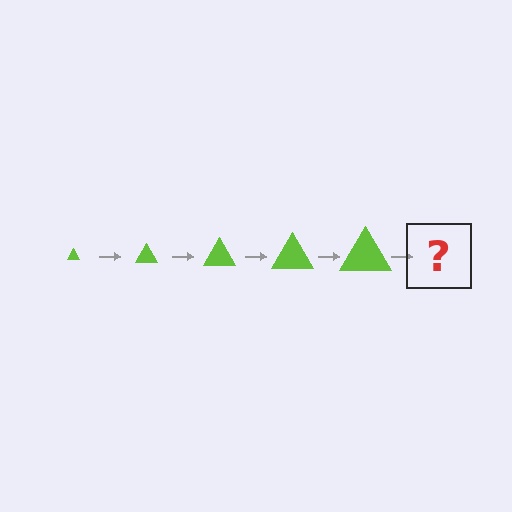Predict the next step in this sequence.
The next step is a lime triangle, larger than the previous one.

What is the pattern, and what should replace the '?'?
The pattern is that the triangle gets progressively larger each step. The '?' should be a lime triangle, larger than the previous one.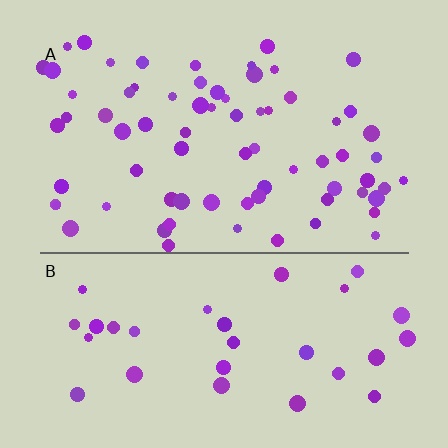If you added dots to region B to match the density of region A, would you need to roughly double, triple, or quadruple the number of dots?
Approximately double.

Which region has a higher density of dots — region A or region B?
A (the top).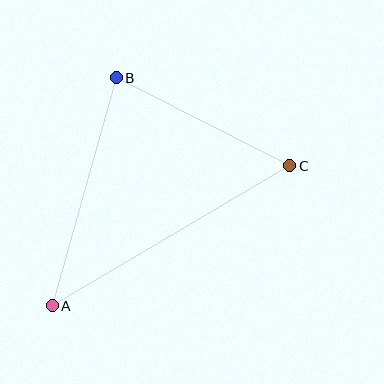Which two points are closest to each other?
Points B and C are closest to each other.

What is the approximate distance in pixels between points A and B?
The distance between A and B is approximately 237 pixels.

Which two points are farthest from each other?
Points A and C are farthest from each other.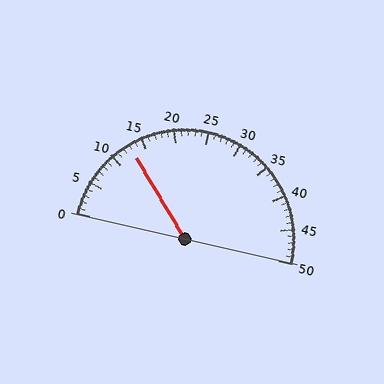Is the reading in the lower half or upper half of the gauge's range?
The reading is in the lower half of the range (0 to 50).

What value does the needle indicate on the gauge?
The needle indicates approximately 13.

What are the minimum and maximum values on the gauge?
The gauge ranges from 0 to 50.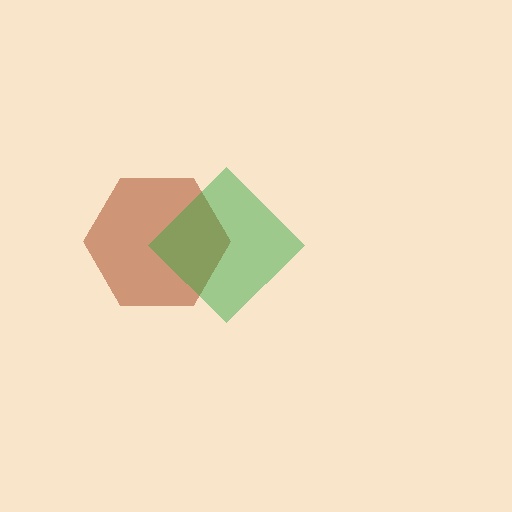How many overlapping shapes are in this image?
There are 2 overlapping shapes in the image.